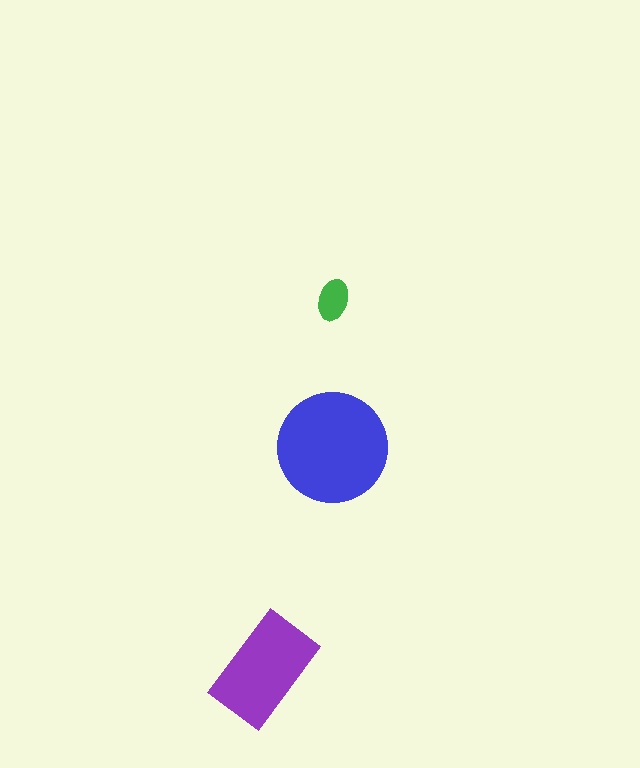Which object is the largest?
The blue circle.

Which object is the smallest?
The green ellipse.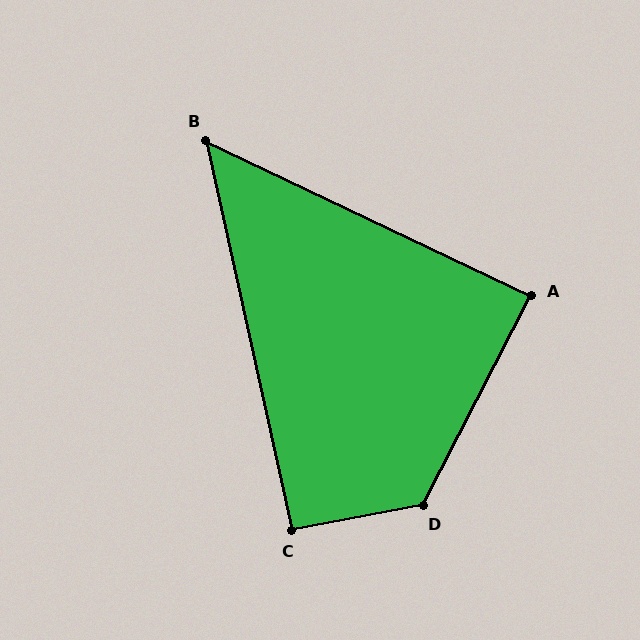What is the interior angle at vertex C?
Approximately 92 degrees (approximately right).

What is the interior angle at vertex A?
Approximately 88 degrees (approximately right).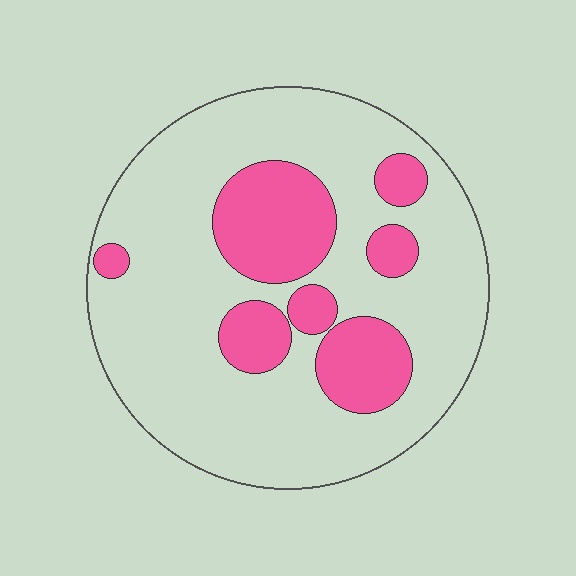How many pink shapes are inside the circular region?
7.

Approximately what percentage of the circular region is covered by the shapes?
Approximately 25%.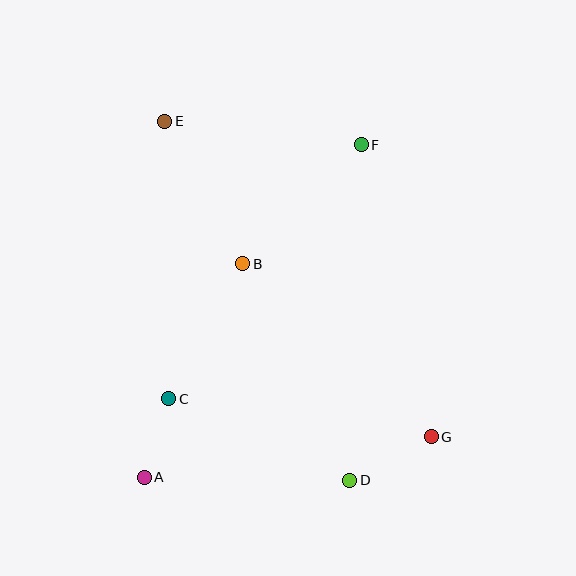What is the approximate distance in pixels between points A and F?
The distance between A and F is approximately 397 pixels.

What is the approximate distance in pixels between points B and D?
The distance between B and D is approximately 242 pixels.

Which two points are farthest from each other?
Points E and G are farthest from each other.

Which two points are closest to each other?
Points A and C are closest to each other.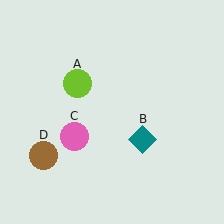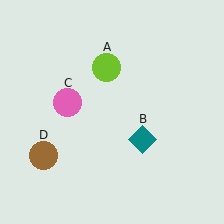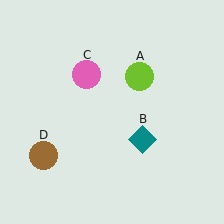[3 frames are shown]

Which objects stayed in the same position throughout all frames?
Teal diamond (object B) and brown circle (object D) remained stationary.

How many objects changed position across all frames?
2 objects changed position: lime circle (object A), pink circle (object C).